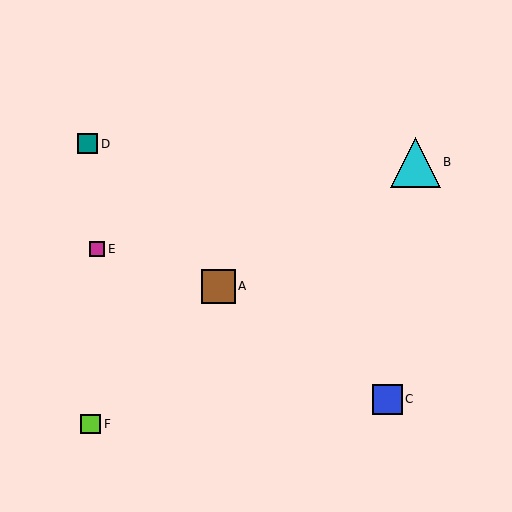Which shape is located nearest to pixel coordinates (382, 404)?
The blue square (labeled C) at (388, 399) is nearest to that location.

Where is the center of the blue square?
The center of the blue square is at (388, 399).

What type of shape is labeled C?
Shape C is a blue square.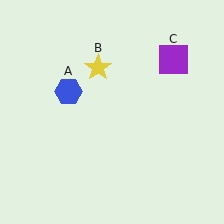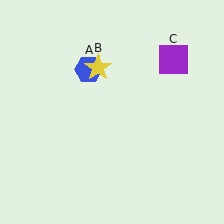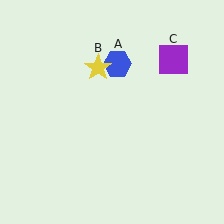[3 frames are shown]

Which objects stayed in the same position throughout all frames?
Yellow star (object B) and purple square (object C) remained stationary.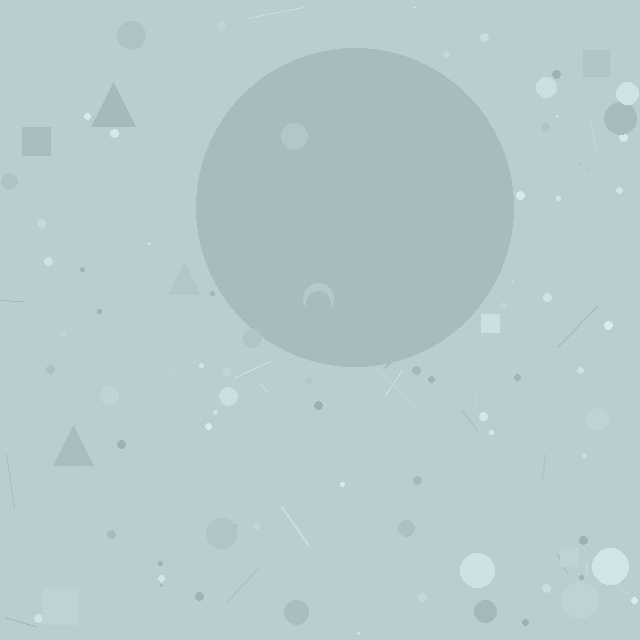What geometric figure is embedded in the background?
A circle is embedded in the background.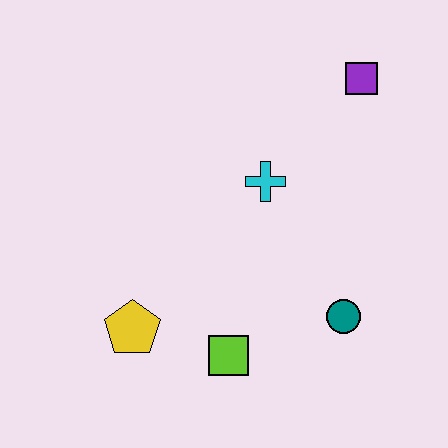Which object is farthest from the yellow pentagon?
The purple square is farthest from the yellow pentagon.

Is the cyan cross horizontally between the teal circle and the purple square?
No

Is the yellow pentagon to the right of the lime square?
No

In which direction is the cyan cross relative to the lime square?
The cyan cross is above the lime square.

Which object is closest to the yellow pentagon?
The lime square is closest to the yellow pentagon.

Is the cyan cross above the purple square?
No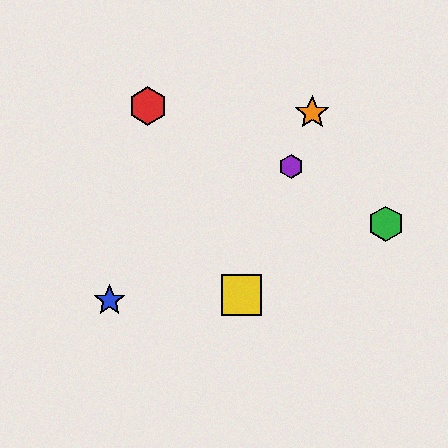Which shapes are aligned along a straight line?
The yellow square, the purple hexagon, the orange star are aligned along a straight line.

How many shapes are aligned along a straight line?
3 shapes (the yellow square, the purple hexagon, the orange star) are aligned along a straight line.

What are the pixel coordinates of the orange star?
The orange star is at (312, 113).